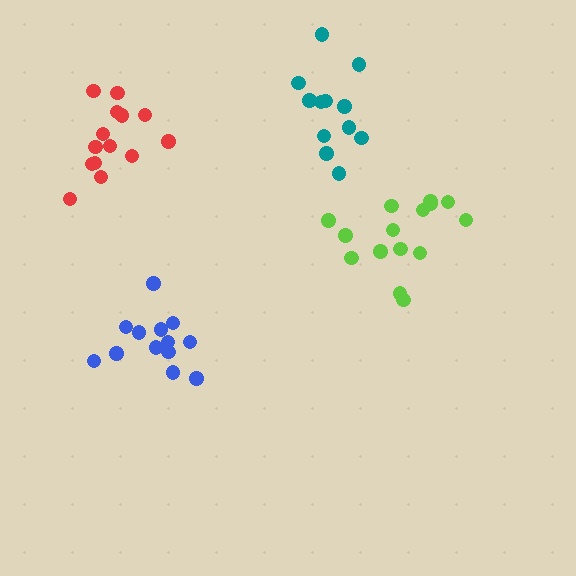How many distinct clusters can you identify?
There are 4 distinct clusters.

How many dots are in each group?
Group 1: 12 dots, Group 2: 13 dots, Group 3: 15 dots, Group 4: 14 dots (54 total).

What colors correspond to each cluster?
The clusters are colored: teal, blue, lime, red.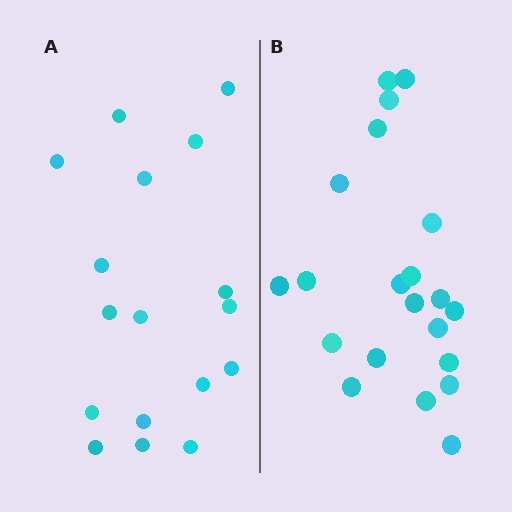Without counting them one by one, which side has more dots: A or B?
Region B (the right region) has more dots.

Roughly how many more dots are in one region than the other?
Region B has about 4 more dots than region A.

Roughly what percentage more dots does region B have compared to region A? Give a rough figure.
About 25% more.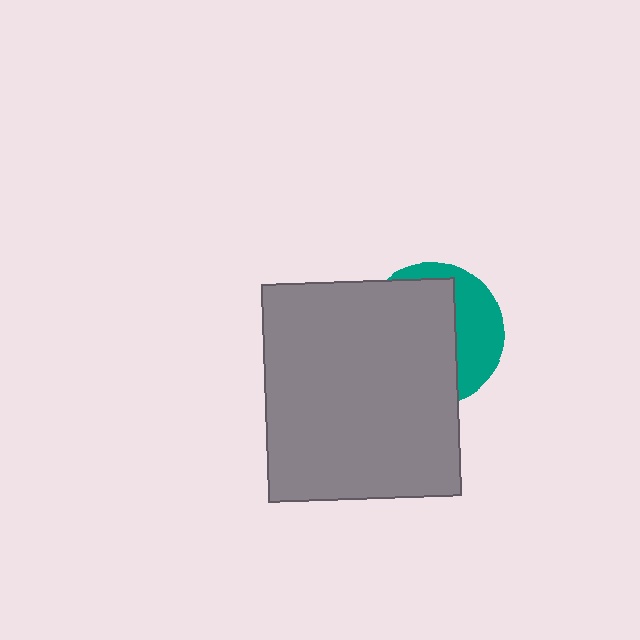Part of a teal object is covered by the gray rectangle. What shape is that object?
It is a circle.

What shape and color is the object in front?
The object in front is a gray rectangle.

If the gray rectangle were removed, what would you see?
You would see the complete teal circle.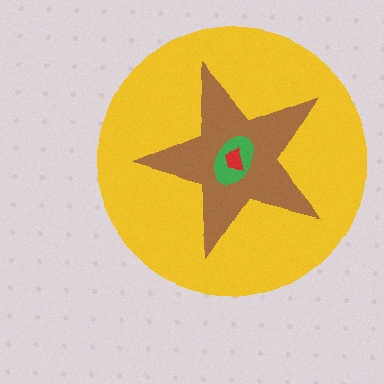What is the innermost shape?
The red trapezoid.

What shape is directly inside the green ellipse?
The red trapezoid.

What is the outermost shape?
The yellow circle.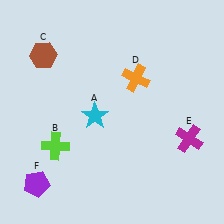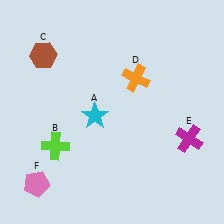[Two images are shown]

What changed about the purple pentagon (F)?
In Image 1, F is purple. In Image 2, it changed to pink.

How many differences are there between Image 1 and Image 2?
There is 1 difference between the two images.